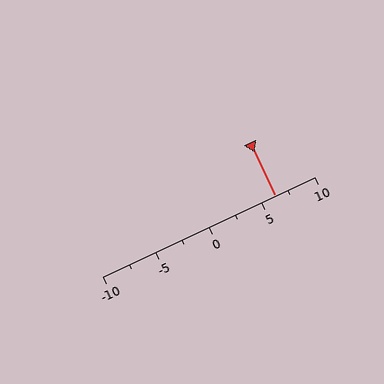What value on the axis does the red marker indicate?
The marker indicates approximately 6.2.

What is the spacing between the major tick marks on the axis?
The major ticks are spaced 5 apart.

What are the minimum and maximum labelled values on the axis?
The axis runs from -10 to 10.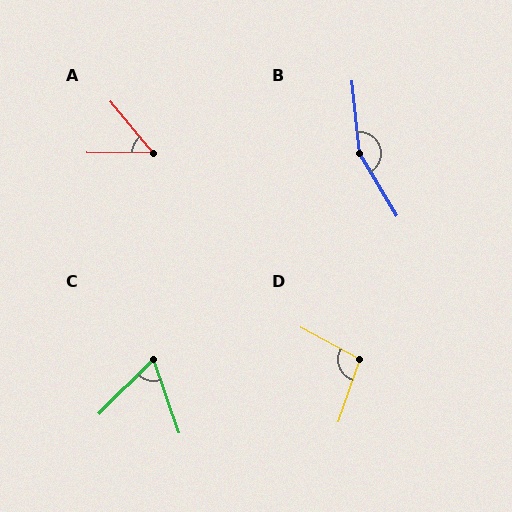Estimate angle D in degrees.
Approximately 100 degrees.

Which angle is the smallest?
A, at approximately 50 degrees.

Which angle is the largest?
B, at approximately 155 degrees.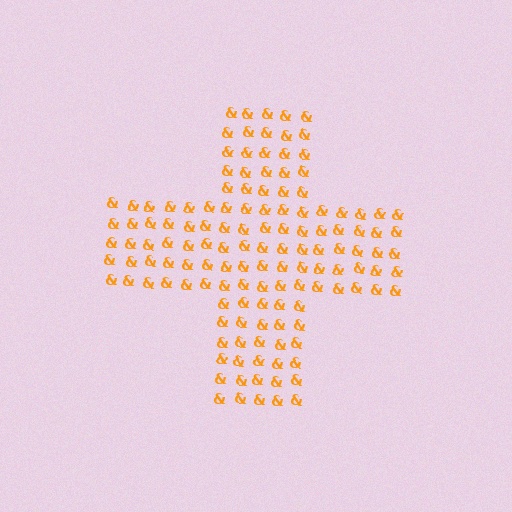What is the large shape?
The large shape is a cross.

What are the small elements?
The small elements are ampersands.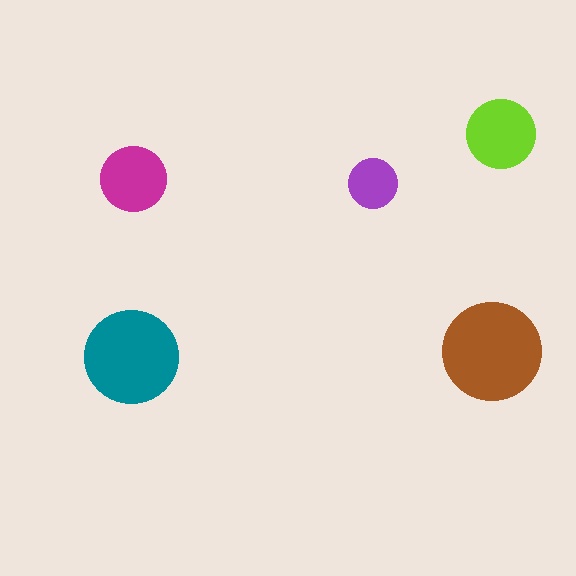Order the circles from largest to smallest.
the brown one, the teal one, the lime one, the magenta one, the purple one.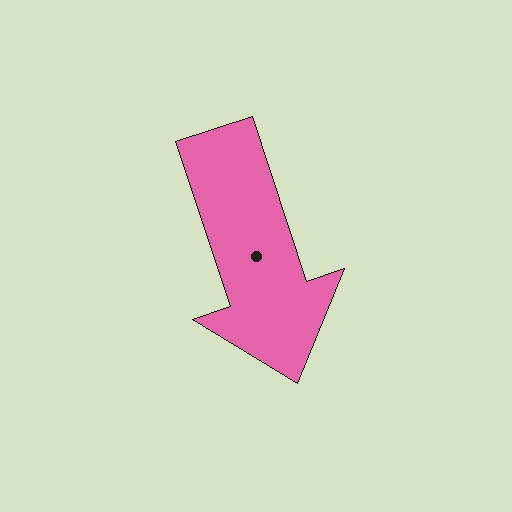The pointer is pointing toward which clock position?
Roughly 5 o'clock.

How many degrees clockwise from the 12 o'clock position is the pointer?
Approximately 162 degrees.